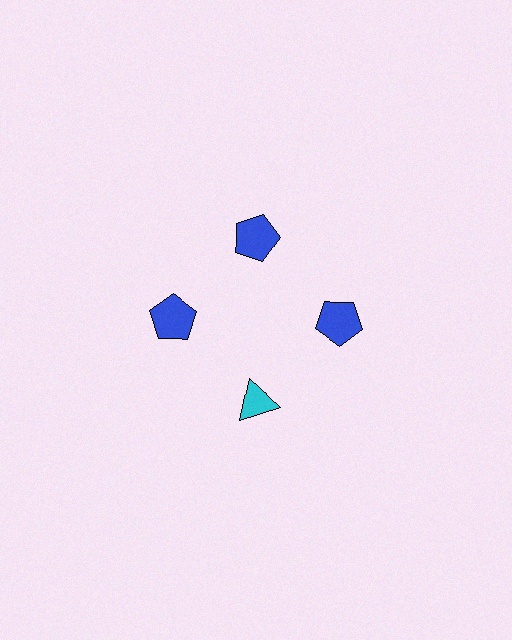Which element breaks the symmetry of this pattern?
The cyan triangle at roughly the 6 o'clock position breaks the symmetry. All other shapes are blue pentagons.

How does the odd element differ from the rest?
It differs in both color (cyan instead of blue) and shape (triangle instead of pentagon).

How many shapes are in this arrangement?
There are 4 shapes arranged in a ring pattern.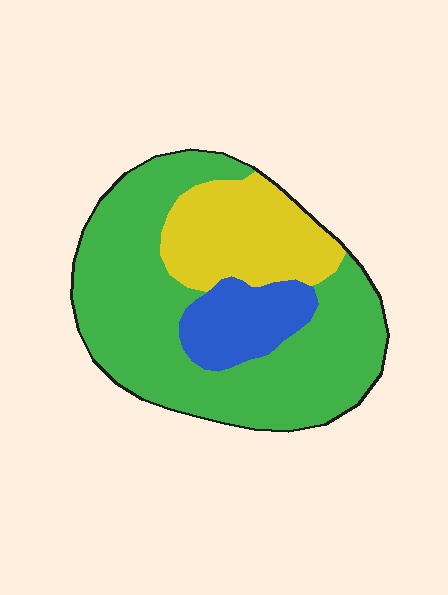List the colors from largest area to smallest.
From largest to smallest: green, yellow, blue.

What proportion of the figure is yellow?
Yellow takes up about one quarter (1/4) of the figure.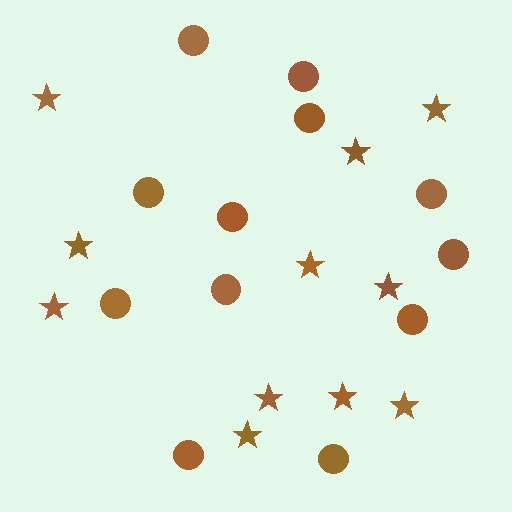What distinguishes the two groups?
There are 2 groups: one group of stars (11) and one group of circles (12).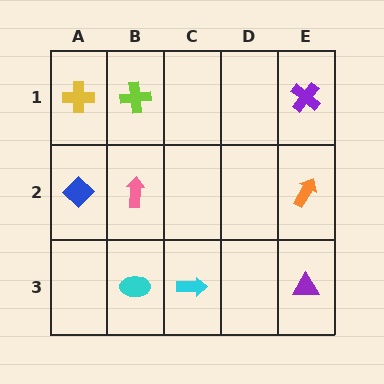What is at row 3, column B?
A cyan ellipse.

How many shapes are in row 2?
3 shapes.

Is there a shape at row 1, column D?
No, that cell is empty.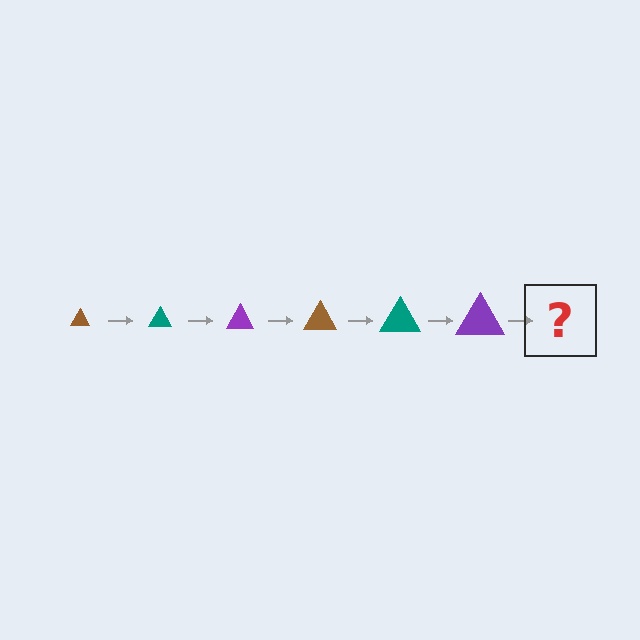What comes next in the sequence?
The next element should be a brown triangle, larger than the previous one.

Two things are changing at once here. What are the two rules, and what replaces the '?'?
The two rules are that the triangle grows larger each step and the color cycles through brown, teal, and purple. The '?' should be a brown triangle, larger than the previous one.